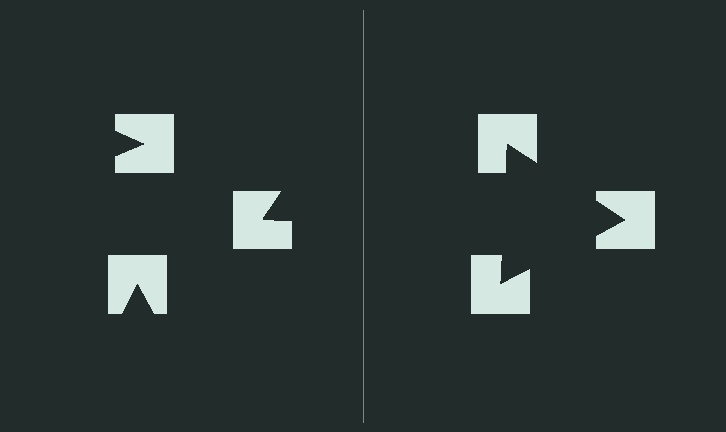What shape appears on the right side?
An illusory triangle.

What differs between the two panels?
The notched squares are positioned identically on both sides; only the wedge orientations differ. On the right they align to a triangle; on the left they are misaligned.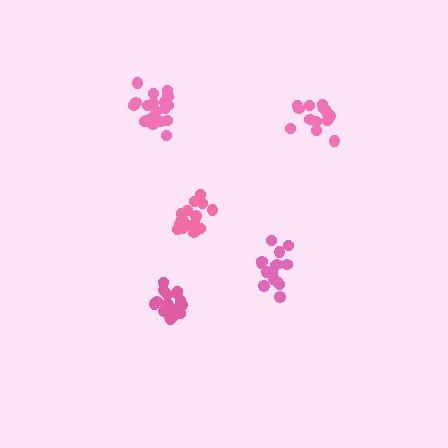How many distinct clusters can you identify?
There are 5 distinct clusters.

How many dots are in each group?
Group 1: 19 dots, Group 2: 17 dots, Group 3: 15 dots, Group 4: 20 dots, Group 5: 15 dots (86 total).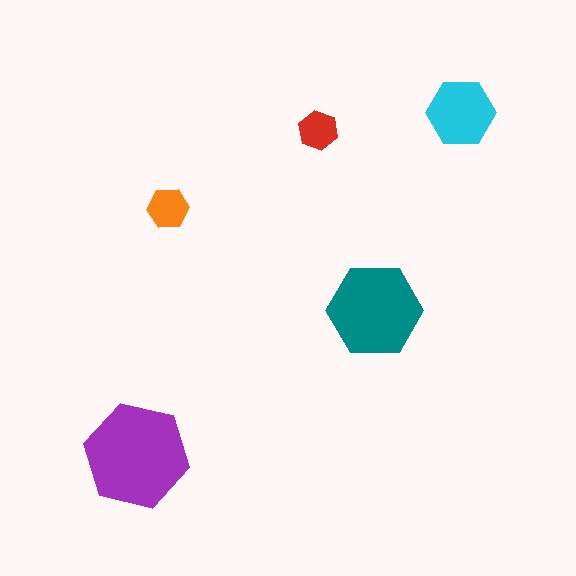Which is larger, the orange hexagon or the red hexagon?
The orange one.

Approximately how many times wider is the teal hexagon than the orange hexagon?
About 2.5 times wider.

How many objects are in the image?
There are 5 objects in the image.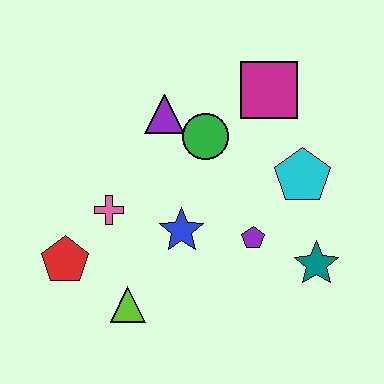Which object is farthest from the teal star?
The red pentagon is farthest from the teal star.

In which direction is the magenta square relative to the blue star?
The magenta square is above the blue star.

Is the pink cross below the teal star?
No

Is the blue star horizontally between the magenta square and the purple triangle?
Yes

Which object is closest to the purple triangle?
The green circle is closest to the purple triangle.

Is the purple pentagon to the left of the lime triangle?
No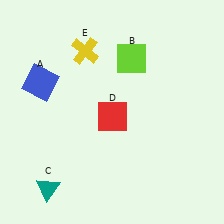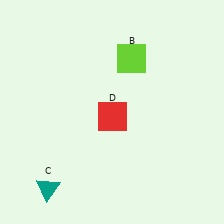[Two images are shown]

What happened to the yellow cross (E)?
The yellow cross (E) was removed in Image 2. It was in the top-left area of Image 1.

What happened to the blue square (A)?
The blue square (A) was removed in Image 2. It was in the top-left area of Image 1.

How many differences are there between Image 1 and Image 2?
There are 2 differences between the two images.